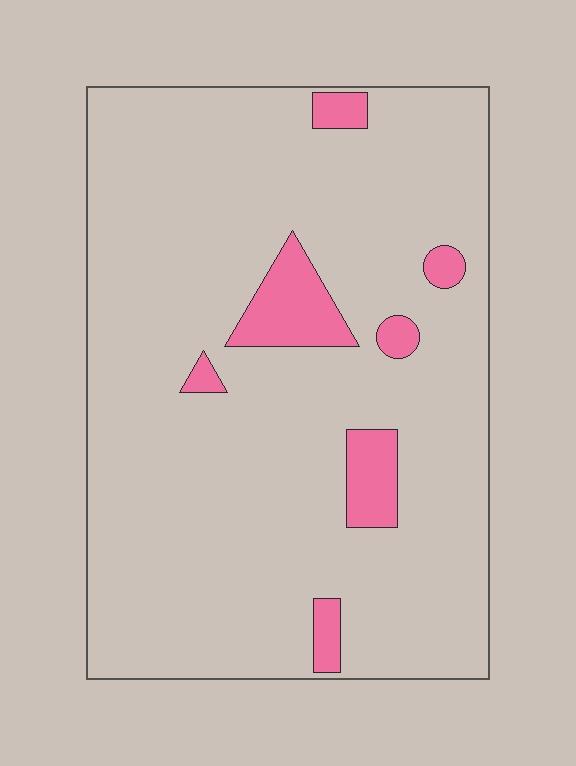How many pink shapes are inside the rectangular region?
7.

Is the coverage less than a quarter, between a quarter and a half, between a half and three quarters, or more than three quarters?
Less than a quarter.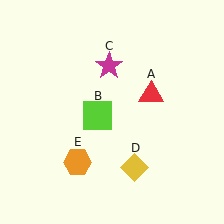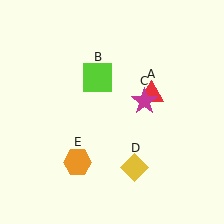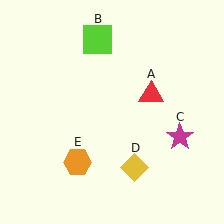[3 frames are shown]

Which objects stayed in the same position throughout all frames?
Red triangle (object A) and yellow diamond (object D) and orange hexagon (object E) remained stationary.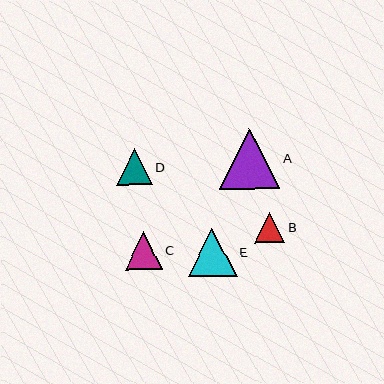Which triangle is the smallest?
Triangle B is the smallest with a size of approximately 30 pixels.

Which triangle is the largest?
Triangle A is the largest with a size of approximately 60 pixels.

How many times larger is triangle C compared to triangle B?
Triangle C is approximately 1.2 times the size of triangle B.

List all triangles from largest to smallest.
From largest to smallest: A, E, C, D, B.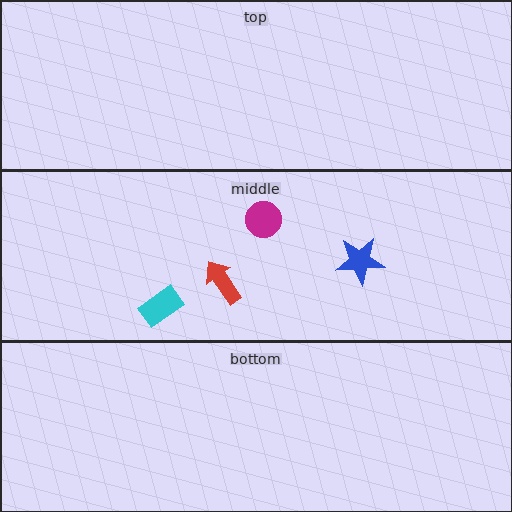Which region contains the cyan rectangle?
The middle region.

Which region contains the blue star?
The middle region.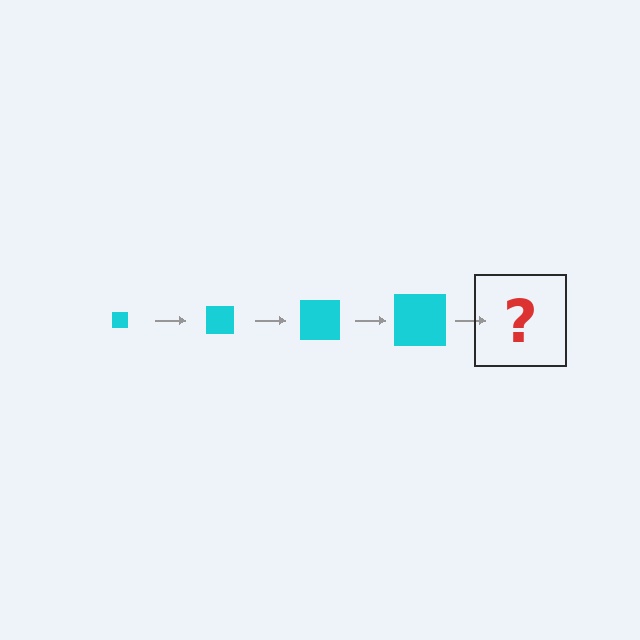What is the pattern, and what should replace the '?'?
The pattern is that the square gets progressively larger each step. The '?' should be a cyan square, larger than the previous one.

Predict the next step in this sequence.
The next step is a cyan square, larger than the previous one.